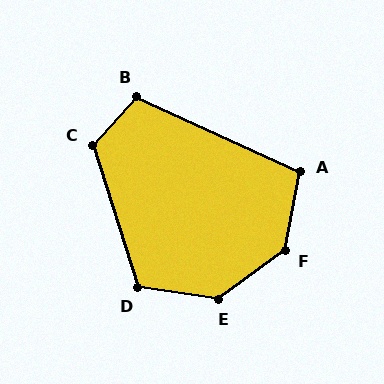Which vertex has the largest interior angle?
F, at approximately 137 degrees.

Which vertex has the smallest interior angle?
A, at approximately 104 degrees.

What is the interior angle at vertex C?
Approximately 120 degrees (obtuse).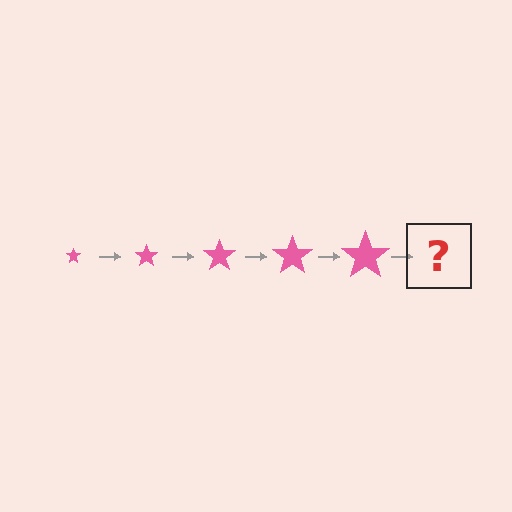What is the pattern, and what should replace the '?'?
The pattern is that the star gets progressively larger each step. The '?' should be a pink star, larger than the previous one.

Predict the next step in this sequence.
The next step is a pink star, larger than the previous one.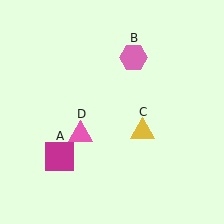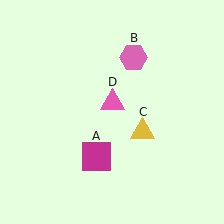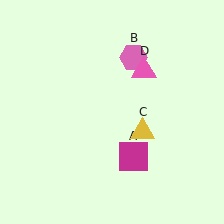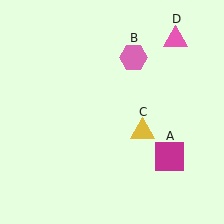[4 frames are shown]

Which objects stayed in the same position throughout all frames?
Pink hexagon (object B) and yellow triangle (object C) remained stationary.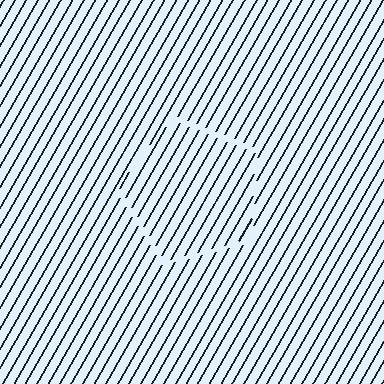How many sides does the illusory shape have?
5 sides — the line-ends trace a pentagon.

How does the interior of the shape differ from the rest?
The interior of the shape contains the same grating, shifted by half a period — the contour is defined by the phase discontinuity where line-ends from the inner and outer gratings abut.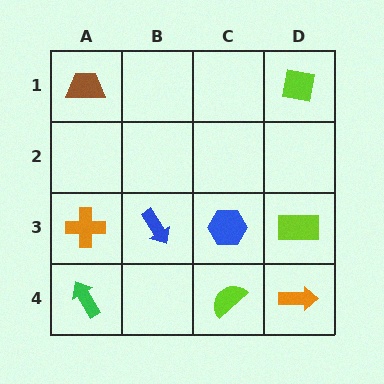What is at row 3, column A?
An orange cross.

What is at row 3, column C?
A blue hexagon.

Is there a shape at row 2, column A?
No, that cell is empty.